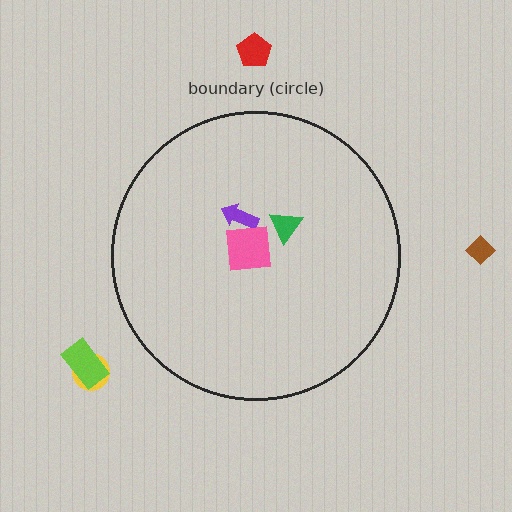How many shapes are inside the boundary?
3 inside, 4 outside.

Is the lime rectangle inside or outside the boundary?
Outside.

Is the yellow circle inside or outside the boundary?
Outside.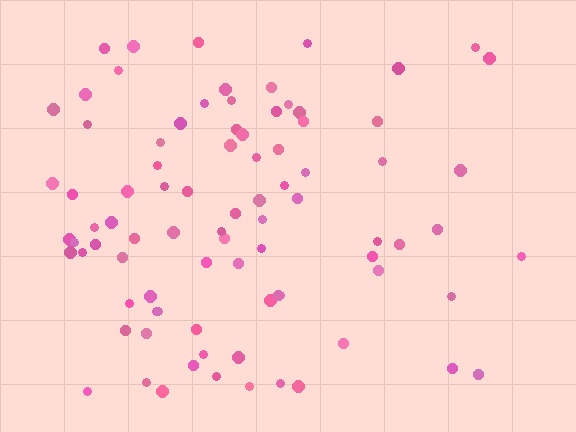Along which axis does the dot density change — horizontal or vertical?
Horizontal.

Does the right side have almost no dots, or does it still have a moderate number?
Still a moderate number, just noticeably fewer than the left.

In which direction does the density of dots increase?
From right to left, with the left side densest.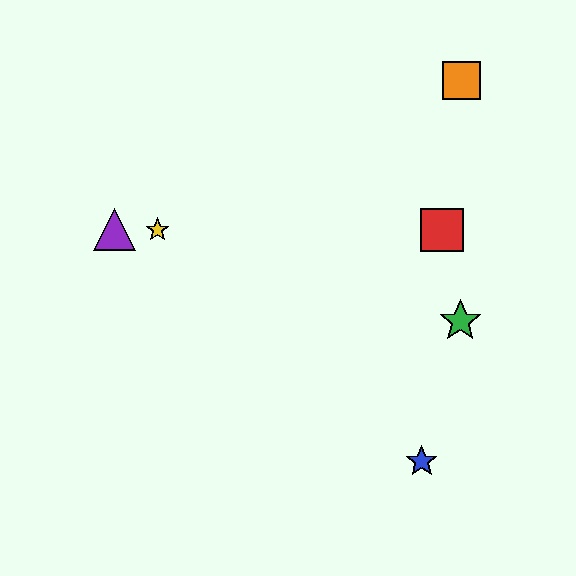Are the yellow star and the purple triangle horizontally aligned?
Yes, both are at y≈230.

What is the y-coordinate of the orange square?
The orange square is at y≈81.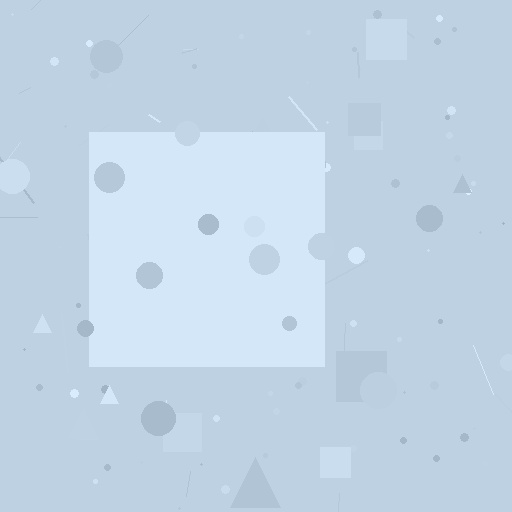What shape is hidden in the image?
A square is hidden in the image.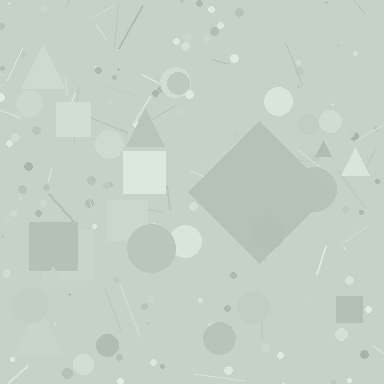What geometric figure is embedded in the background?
A diamond is embedded in the background.